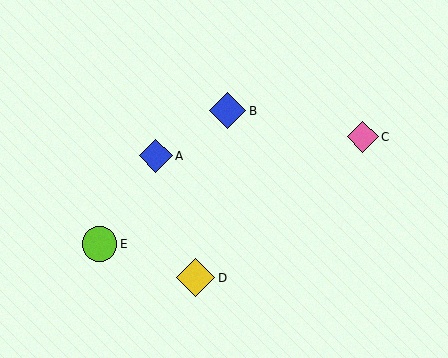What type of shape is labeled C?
Shape C is a pink diamond.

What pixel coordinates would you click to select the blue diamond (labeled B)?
Click at (228, 111) to select the blue diamond B.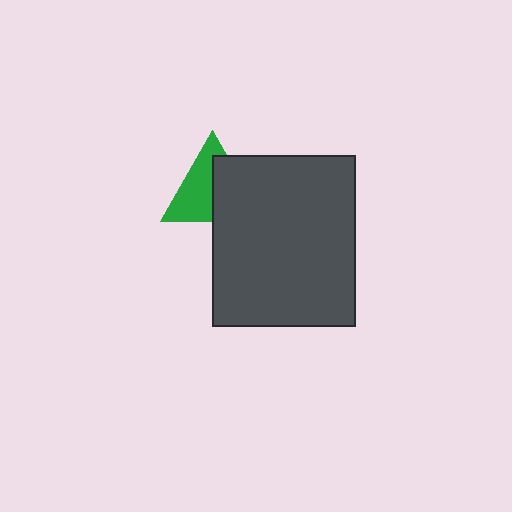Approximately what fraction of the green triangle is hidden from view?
Roughly 47% of the green triangle is hidden behind the dark gray rectangle.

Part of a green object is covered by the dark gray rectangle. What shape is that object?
It is a triangle.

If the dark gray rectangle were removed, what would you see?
You would see the complete green triangle.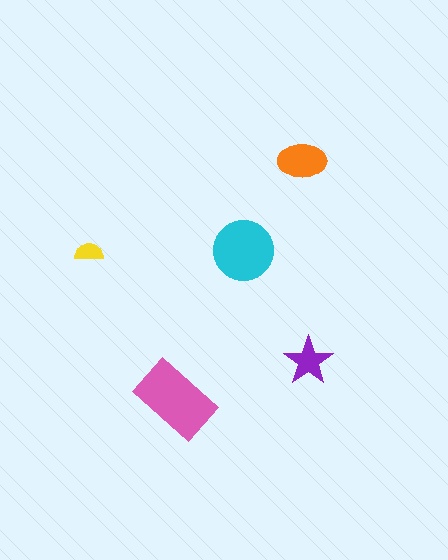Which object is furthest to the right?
The purple star is rightmost.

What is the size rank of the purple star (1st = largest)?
4th.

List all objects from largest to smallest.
The pink rectangle, the cyan circle, the orange ellipse, the purple star, the yellow semicircle.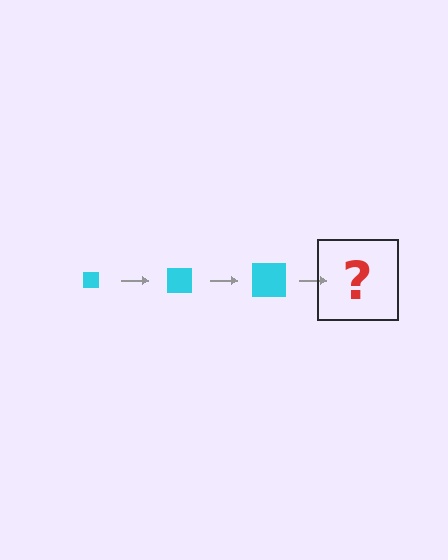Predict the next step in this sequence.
The next step is a cyan square, larger than the previous one.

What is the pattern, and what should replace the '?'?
The pattern is that the square gets progressively larger each step. The '?' should be a cyan square, larger than the previous one.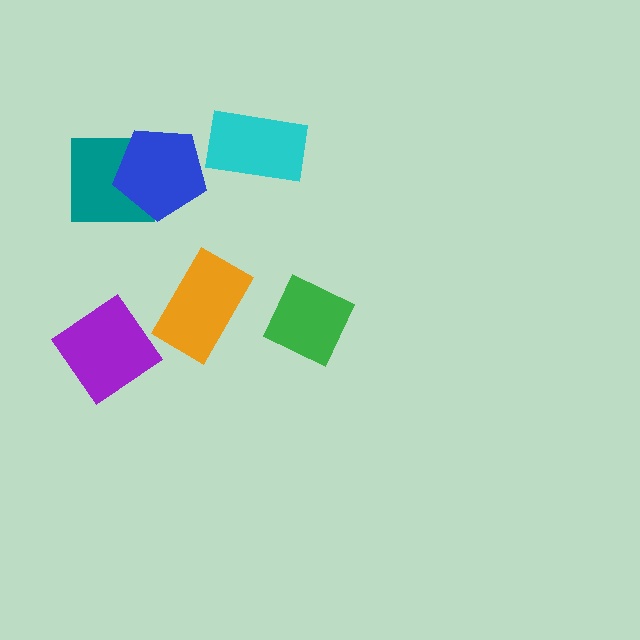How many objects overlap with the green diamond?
0 objects overlap with the green diamond.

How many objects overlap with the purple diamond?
0 objects overlap with the purple diamond.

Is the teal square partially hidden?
Yes, it is partially covered by another shape.